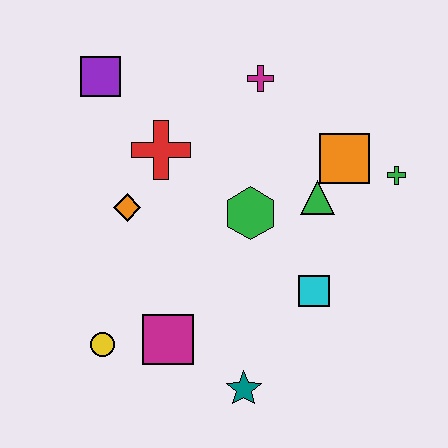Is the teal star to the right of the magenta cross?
No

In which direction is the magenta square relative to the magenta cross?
The magenta square is below the magenta cross.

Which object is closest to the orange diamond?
The red cross is closest to the orange diamond.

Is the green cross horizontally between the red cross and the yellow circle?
No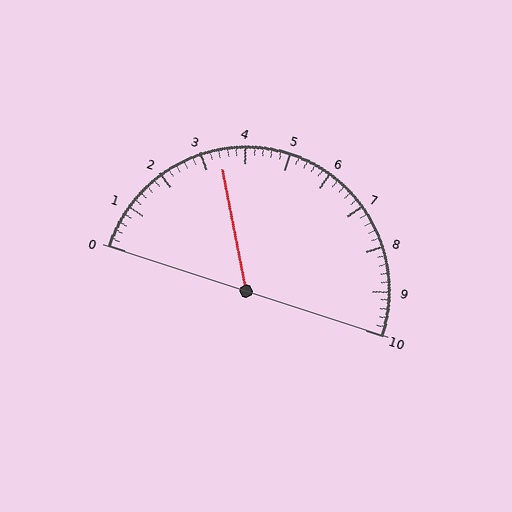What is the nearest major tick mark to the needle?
The nearest major tick mark is 3.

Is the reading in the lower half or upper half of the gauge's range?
The reading is in the lower half of the range (0 to 10).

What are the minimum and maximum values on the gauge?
The gauge ranges from 0 to 10.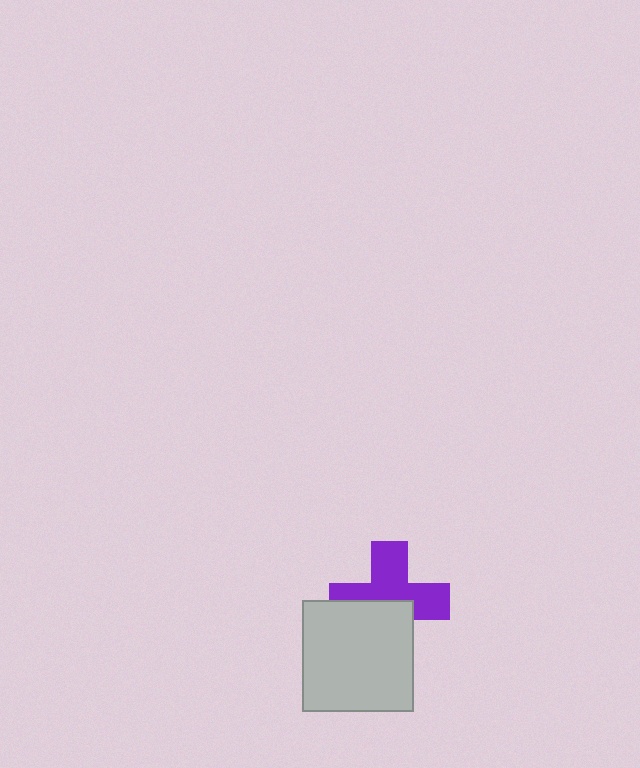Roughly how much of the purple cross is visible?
About half of it is visible (roughly 57%).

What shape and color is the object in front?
The object in front is a light gray square.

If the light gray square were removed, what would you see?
You would see the complete purple cross.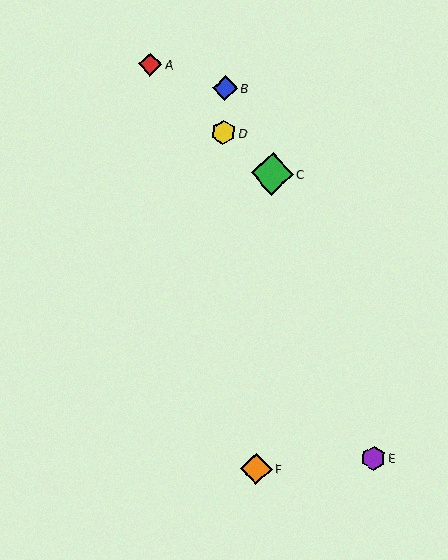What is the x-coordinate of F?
Object F is at x≈256.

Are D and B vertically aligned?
Yes, both are at x≈223.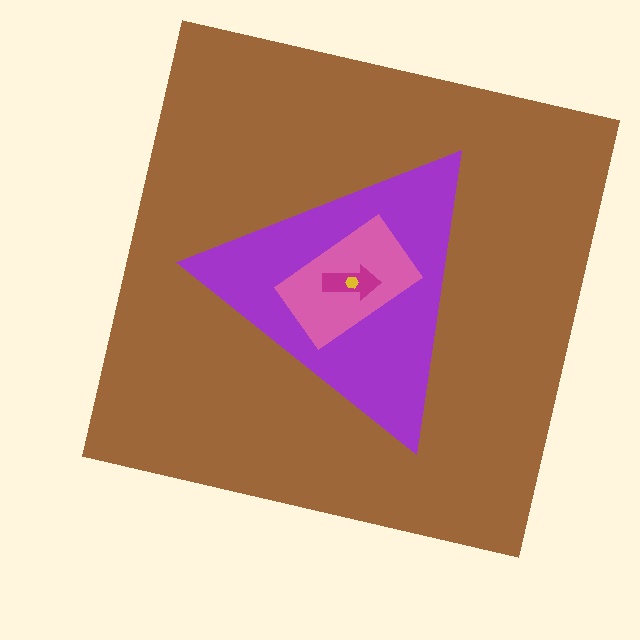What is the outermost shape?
The brown square.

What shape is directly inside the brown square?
The purple triangle.